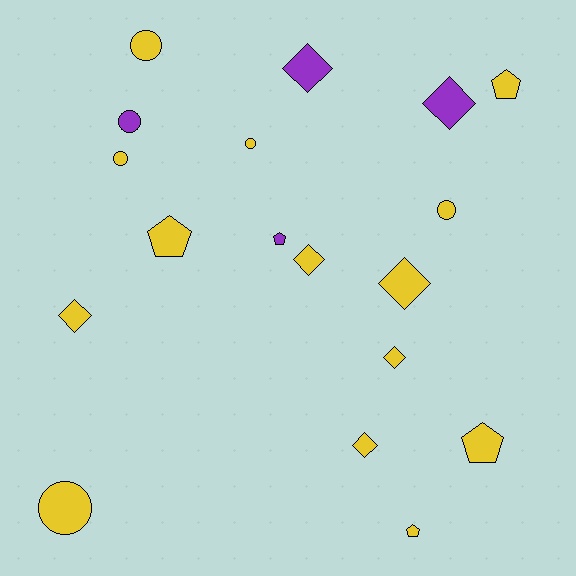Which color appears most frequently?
Yellow, with 14 objects.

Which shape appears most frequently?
Diamond, with 7 objects.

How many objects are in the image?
There are 18 objects.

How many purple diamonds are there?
There are 2 purple diamonds.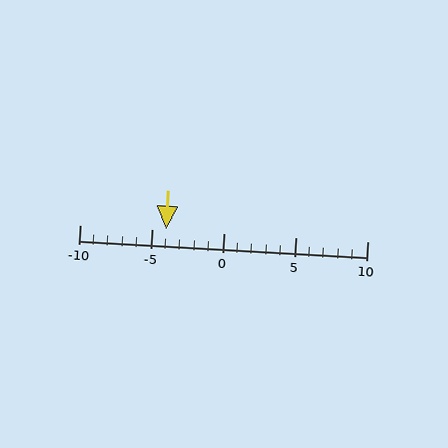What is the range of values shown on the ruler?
The ruler shows values from -10 to 10.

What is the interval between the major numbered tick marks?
The major tick marks are spaced 5 units apart.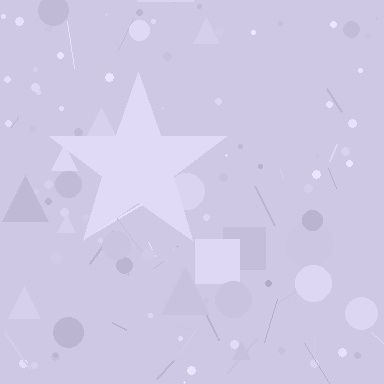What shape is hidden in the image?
A star is hidden in the image.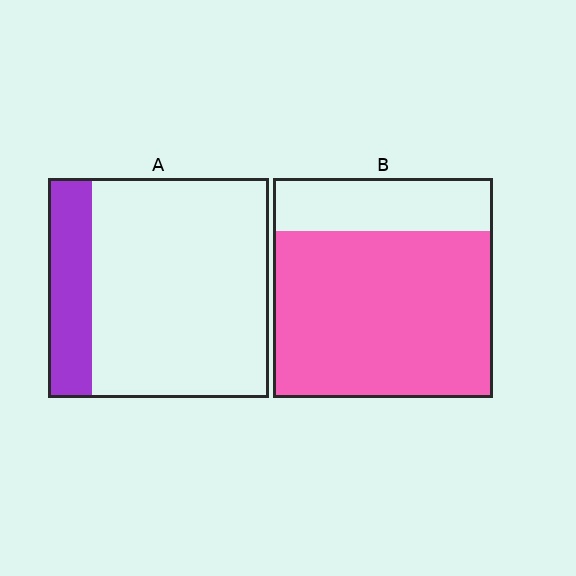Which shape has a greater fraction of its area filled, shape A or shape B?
Shape B.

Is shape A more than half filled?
No.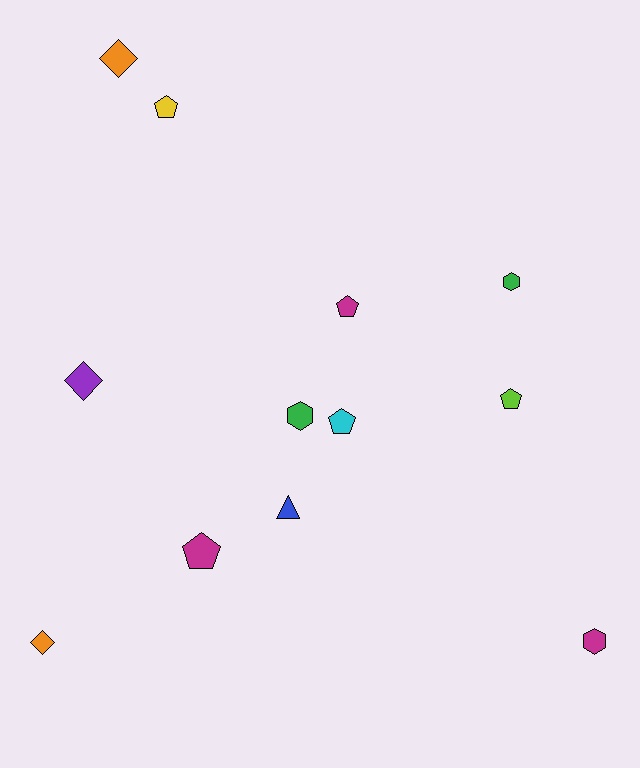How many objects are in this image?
There are 12 objects.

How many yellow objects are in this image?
There is 1 yellow object.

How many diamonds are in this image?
There are 3 diamonds.